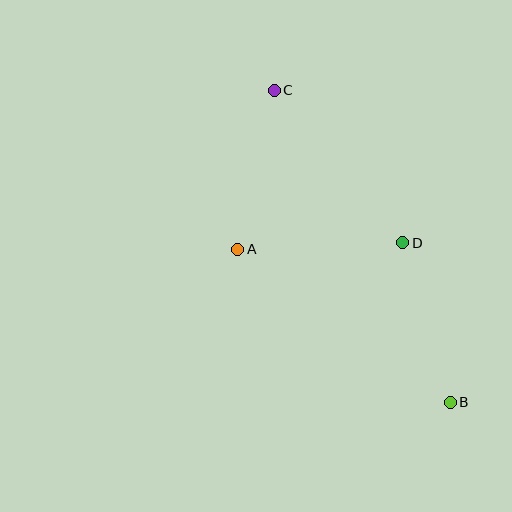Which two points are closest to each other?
Points A and C are closest to each other.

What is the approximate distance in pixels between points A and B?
The distance between A and B is approximately 262 pixels.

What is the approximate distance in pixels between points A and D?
The distance between A and D is approximately 165 pixels.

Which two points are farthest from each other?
Points B and C are farthest from each other.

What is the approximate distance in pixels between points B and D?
The distance between B and D is approximately 167 pixels.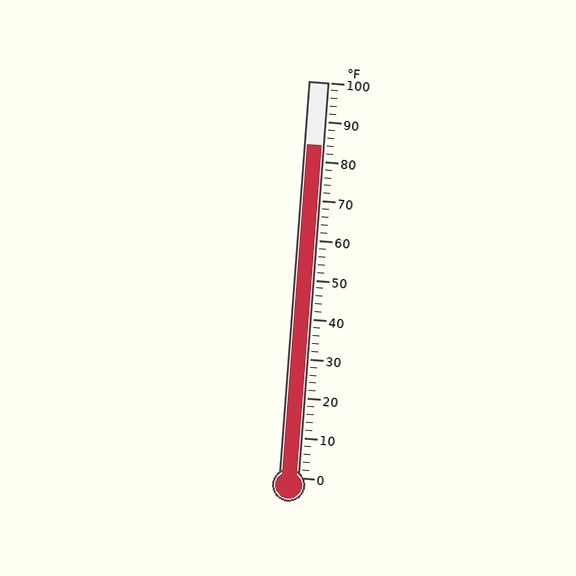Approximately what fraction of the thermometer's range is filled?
The thermometer is filled to approximately 85% of its range.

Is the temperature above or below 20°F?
The temperature is above 20°F.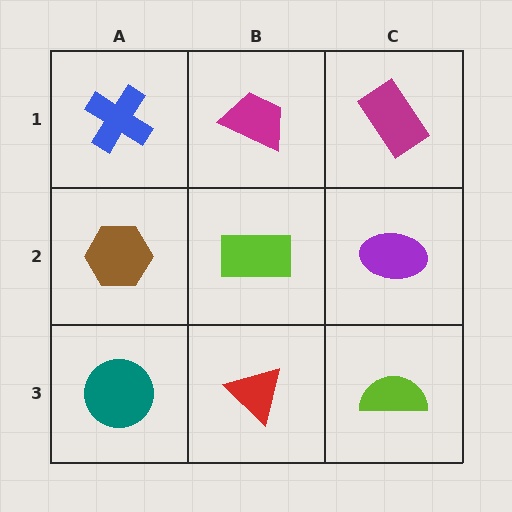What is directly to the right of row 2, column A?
A lime rectangle.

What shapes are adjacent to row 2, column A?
A blue cross (row 1, column A), a teal circle (row 3, column A), a lime rectangle (row 2, column B).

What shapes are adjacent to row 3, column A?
A brown hexagon (row 2, column A), a red triangle (row 3, column B).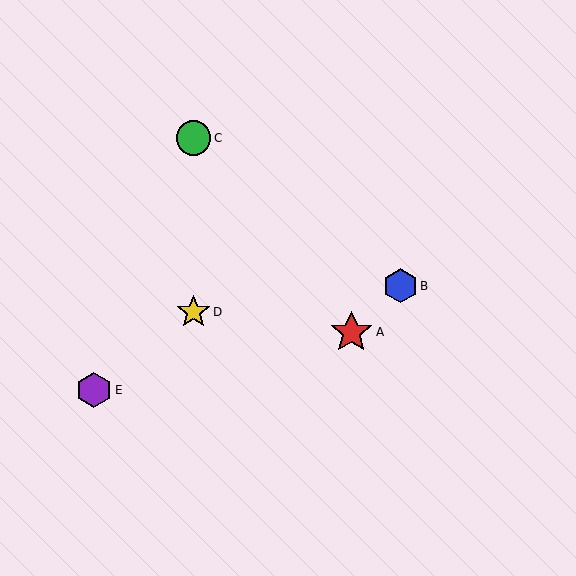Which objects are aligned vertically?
Objects C, D are aligned vertically.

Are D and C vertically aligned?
Yes, both are at x≈194.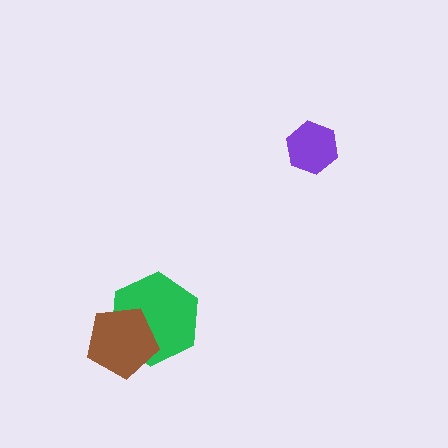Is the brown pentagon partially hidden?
No, no other shape covers it.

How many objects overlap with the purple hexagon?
0 objects overlap with the purple hexagon.